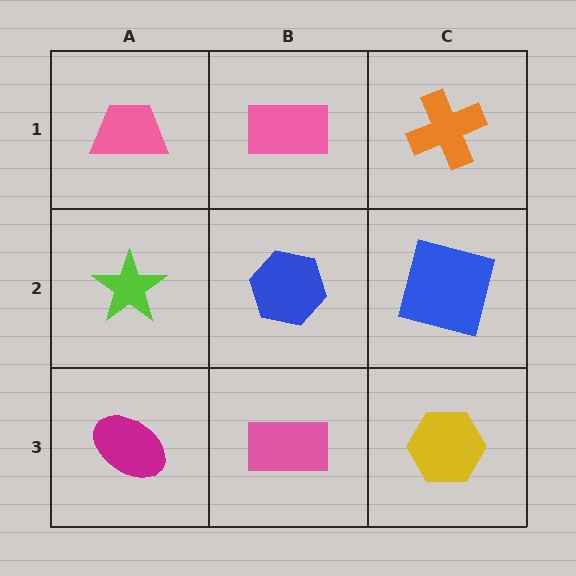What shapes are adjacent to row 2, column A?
A pink trapezoid (row 1, column A), a magenta ellipse (row 3, column A), a blue hexagon (row 2, column B).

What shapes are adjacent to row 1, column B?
A blue hexagon (row 2, column B), a pink trapezoid (row 1, column A), an orange cross (row 1, column C).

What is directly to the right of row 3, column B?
A yellow hexagon.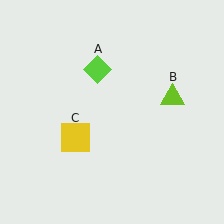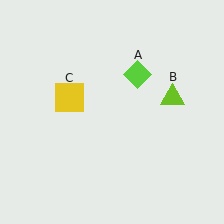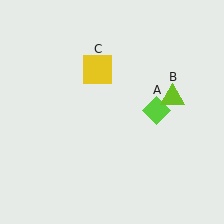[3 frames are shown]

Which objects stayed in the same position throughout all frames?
Lime triangle (object B) remained stationary.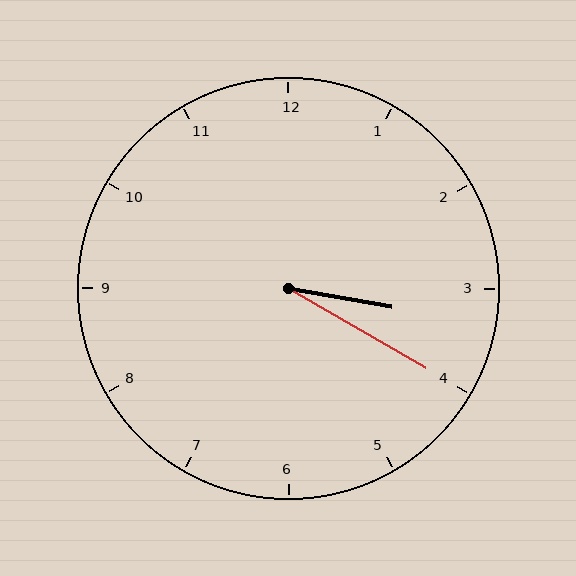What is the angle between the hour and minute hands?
Approximately 20 degrees.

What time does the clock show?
3:20.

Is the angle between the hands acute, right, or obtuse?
It is acute.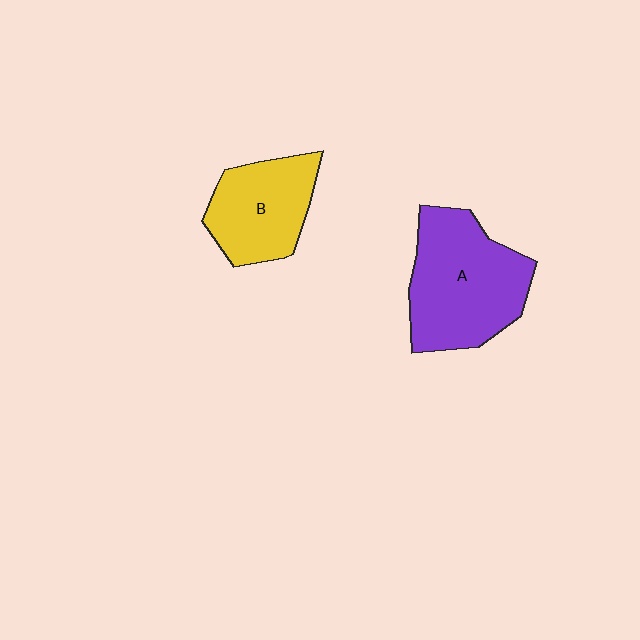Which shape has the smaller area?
Shape B (yellow).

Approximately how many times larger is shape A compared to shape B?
Approximately 1.5 times.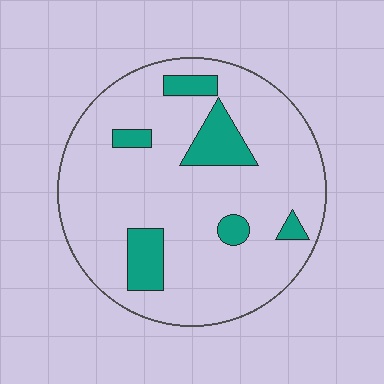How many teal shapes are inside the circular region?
6.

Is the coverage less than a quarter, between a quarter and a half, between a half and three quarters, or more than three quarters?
Less than a quarter.